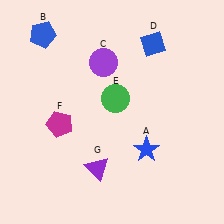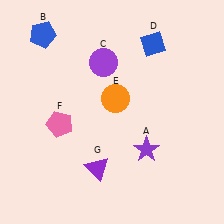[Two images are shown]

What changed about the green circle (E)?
In Image 1, E is green. In Image 2, it changed to orange.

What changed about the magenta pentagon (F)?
In Image 1, F is magenta. In Image 2, it changed to pink.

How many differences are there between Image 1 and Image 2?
There are 3 differences between the two images.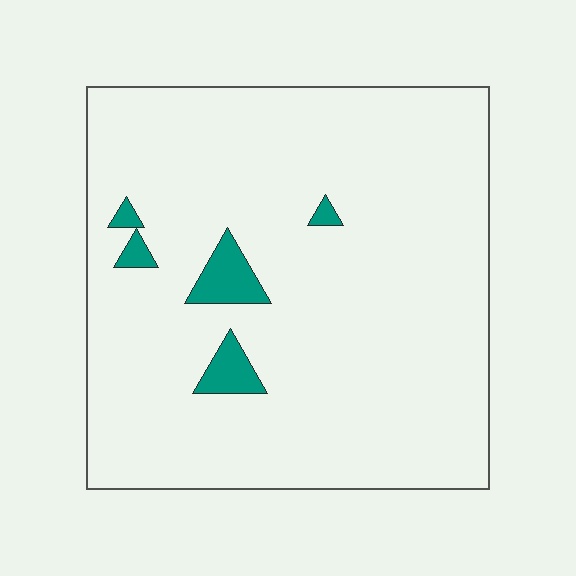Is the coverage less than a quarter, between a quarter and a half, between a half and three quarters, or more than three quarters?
Less than a quarter.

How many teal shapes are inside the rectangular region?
5.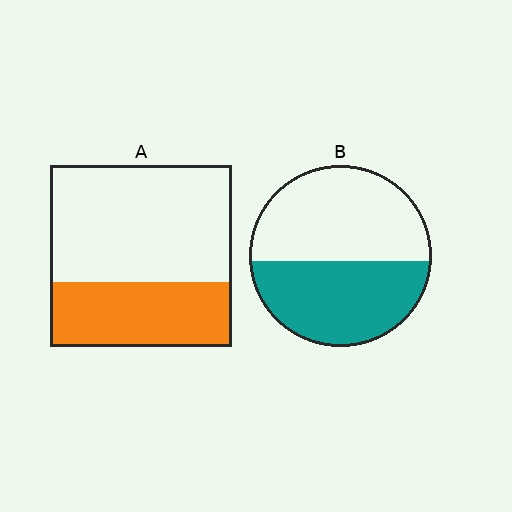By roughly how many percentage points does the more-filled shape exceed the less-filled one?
By roughly 10 percentage points (B over A).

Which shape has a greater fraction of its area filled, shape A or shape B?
Shape B.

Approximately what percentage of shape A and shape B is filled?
A is approximately 35% and B is approximately 45%.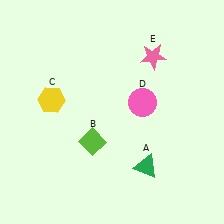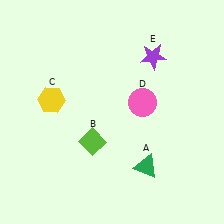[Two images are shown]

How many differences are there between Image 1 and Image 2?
There is 1 difference between the two images.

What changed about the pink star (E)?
In Image 1, E is pink. In Image 2, it changed to purple.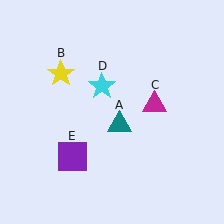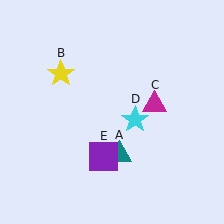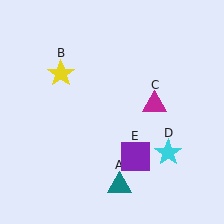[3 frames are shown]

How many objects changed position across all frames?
3 objects changed position: teal triangle (object A), cyan star (object D), purple square (object E).